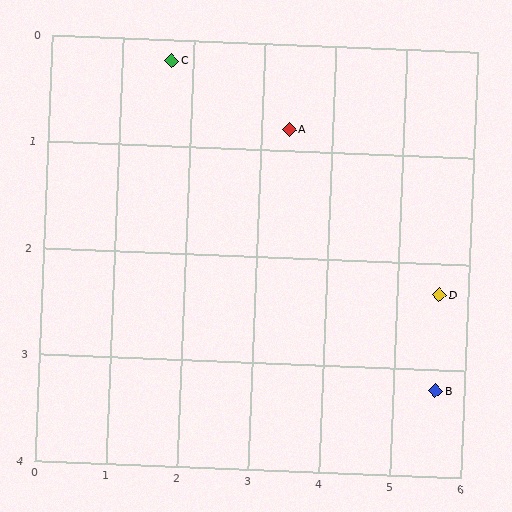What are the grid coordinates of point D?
Point D is at approximately (5.6, 2.3).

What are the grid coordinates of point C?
Point C is at approximately (1.7, 0.2).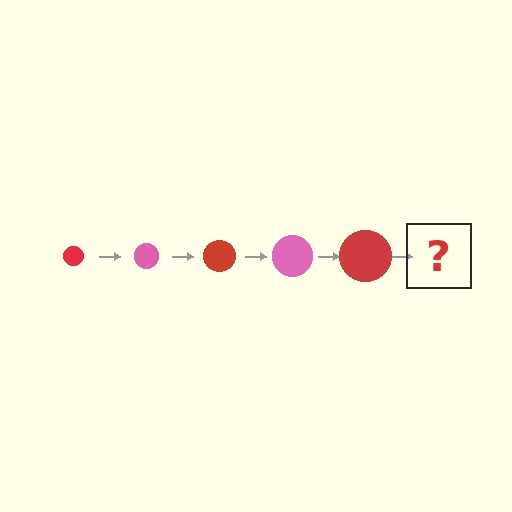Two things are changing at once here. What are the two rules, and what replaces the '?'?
The two rules are that the circle grows larger each step and the color cycles through red and pink. The '?' should be a pink circle, larger than the previous one.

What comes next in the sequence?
The next element should be a pink circle, larger than the previous one.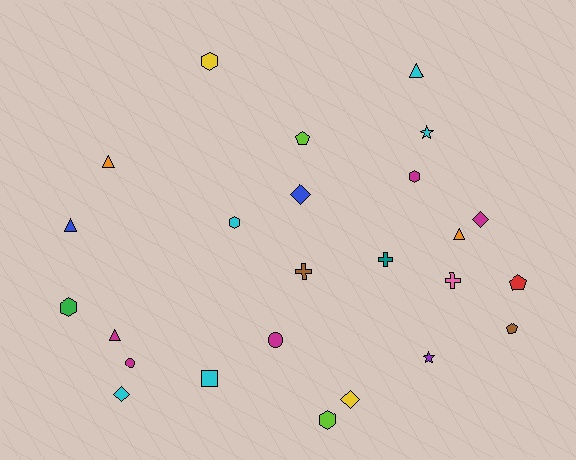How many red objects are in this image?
There is 1 red object.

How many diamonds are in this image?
There are 4 diamonds.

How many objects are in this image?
There are 25 objects.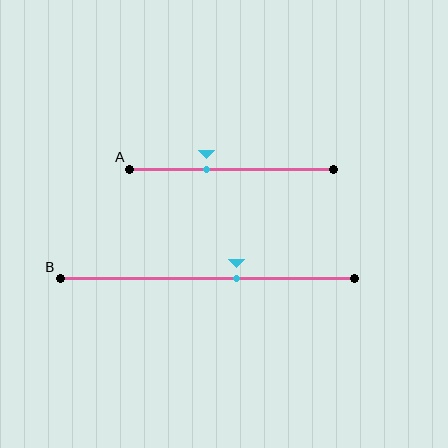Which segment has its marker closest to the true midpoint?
Segment B has its marker closest to the true midpoint.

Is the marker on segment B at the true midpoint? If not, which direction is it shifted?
No, the marker on segment B is shifted to the right by about 10% of the segment length.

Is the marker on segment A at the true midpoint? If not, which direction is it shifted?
No, the marker on segment A is shifted to the left by about 12% of the segment length.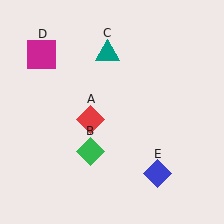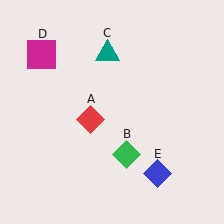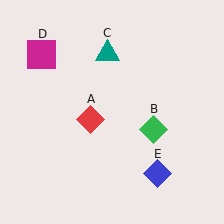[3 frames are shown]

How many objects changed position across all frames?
1 object changed position: green diamond (object B).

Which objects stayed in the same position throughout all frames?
Red diamond (object A) and teal triangle (object C) and magenta square (object D) and blue diamond (object E) remained stationary.